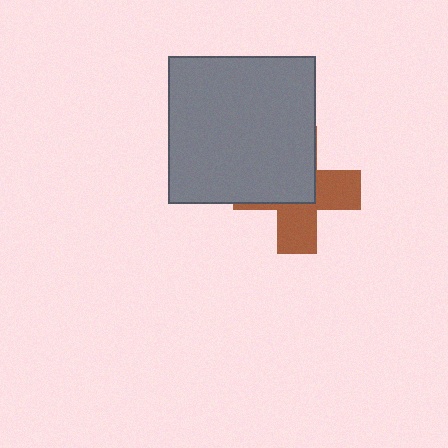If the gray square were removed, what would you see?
You would see the complete brown cross.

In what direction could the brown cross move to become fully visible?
The brown cross could move toward the lower-right. That would shift it out from behind the gray square entirely.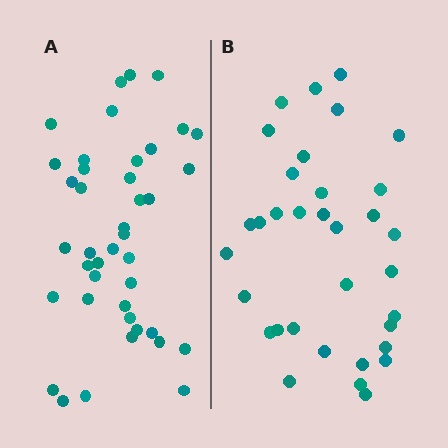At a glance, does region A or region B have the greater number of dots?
Region A (the left region) has more dots.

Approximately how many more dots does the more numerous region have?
Region A has roughly 8 or so more dots than region B.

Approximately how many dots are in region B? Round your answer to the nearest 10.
About 30 dots. (The exact count is 34, which rounds to 30.)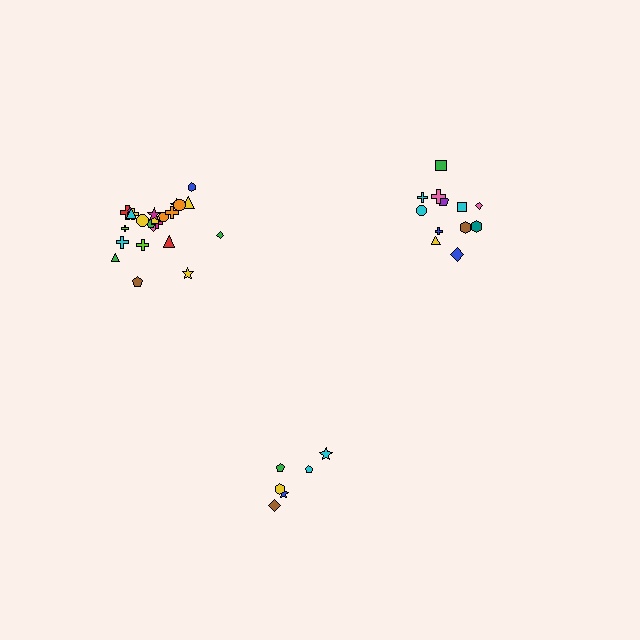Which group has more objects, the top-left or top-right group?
The top-left group.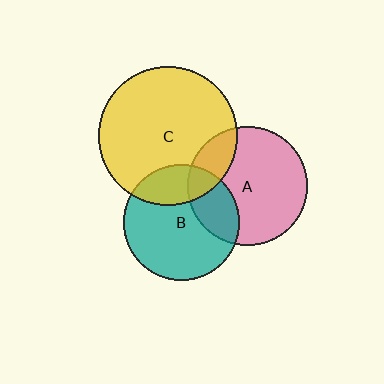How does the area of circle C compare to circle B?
Approximately 1.4 times.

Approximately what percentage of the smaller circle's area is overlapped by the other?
Approximately 25%.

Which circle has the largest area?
Circle C (yellow).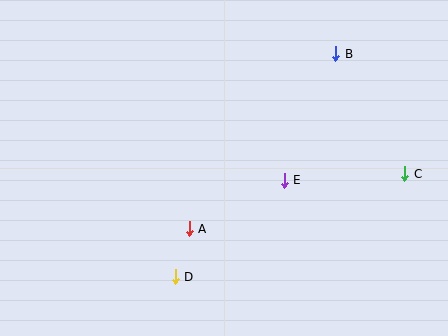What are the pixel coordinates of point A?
Point A is at (189, 229).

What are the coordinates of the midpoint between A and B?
The midpoint between A and B is at (263, 141).